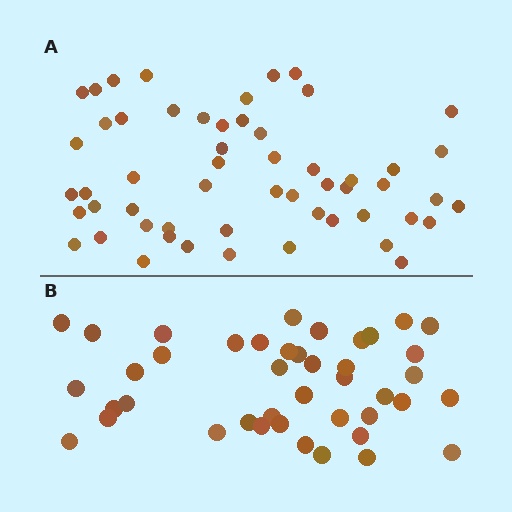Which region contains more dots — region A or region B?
Region A (the top region) has more dots.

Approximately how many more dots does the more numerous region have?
Region A has approximately 15 more dots than region B.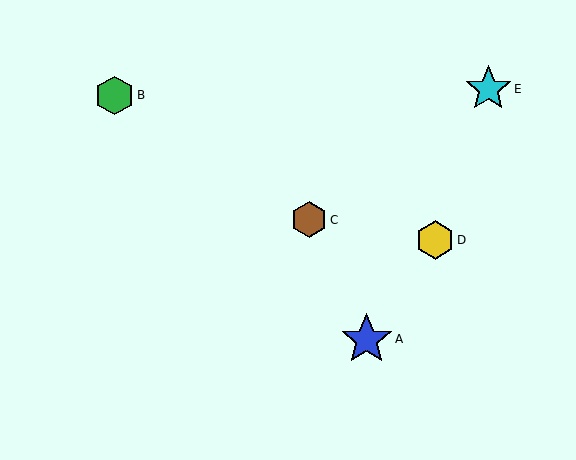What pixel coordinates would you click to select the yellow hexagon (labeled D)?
Click at (435, 240) to select the yellow hexagon D.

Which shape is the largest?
The blue star (labeled A) is the largest.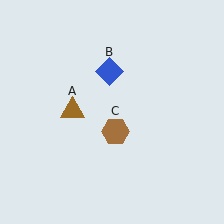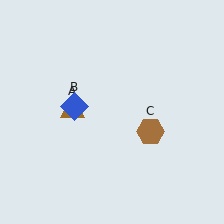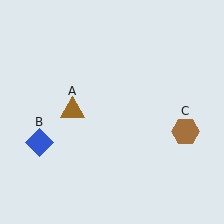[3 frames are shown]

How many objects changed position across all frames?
2 objects changed position: blue diamond (object B), brown hexagon (object C).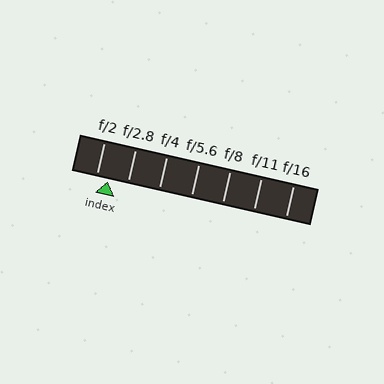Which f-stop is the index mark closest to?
The index mark is closest to f/2.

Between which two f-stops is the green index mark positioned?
The index mark is between f/2 and f/2.8.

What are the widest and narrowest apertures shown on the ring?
The widest aperture shown is f/2 and the narrowest is f/16.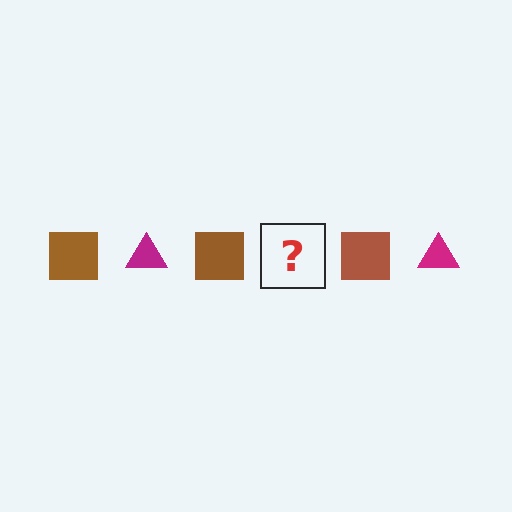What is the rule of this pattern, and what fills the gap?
The rule is that the pattern alternates between brown square and magenta triangle. The gap should be filled with a magenta triangle.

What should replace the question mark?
The question mark should be replaced with a magenta triangle.